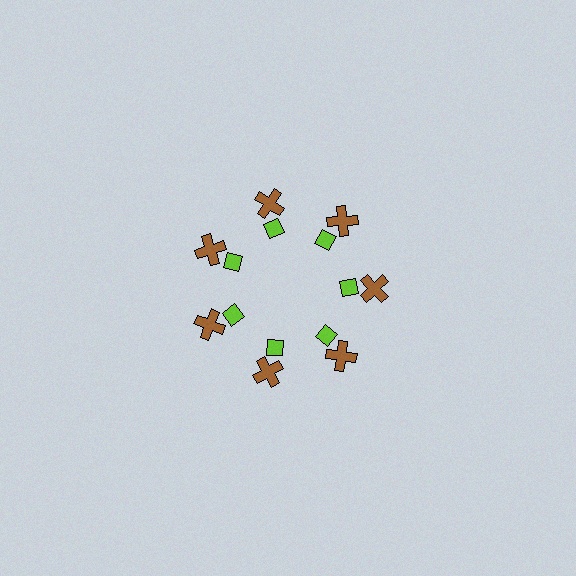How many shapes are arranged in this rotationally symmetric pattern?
There are 14 shapes, arranged in 7 groups of 2.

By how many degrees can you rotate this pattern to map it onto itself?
The pattern maps onto itself every 51 degrees of rotation.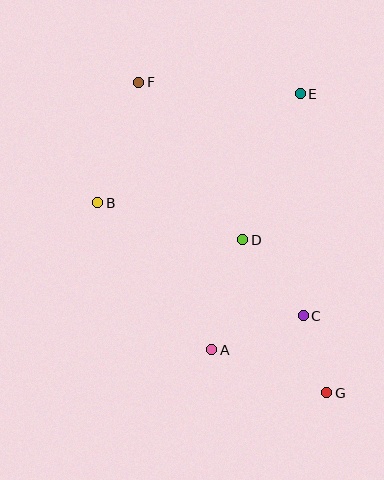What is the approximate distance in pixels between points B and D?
The distance between B and D is approximately 150 pixels.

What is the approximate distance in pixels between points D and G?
The distance between D and G is approximately 175 pixels.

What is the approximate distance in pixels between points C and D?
The distance between C and D is approximately 97 pixels.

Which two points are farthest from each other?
Points F and G are farthest from each other.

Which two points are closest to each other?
Points C and G are closest to each other.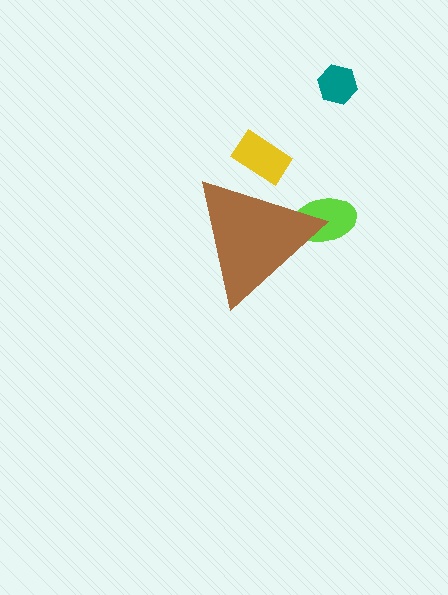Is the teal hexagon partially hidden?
No, the teal hexagon is fully visible.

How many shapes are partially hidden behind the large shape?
2 shapes are partially hidden.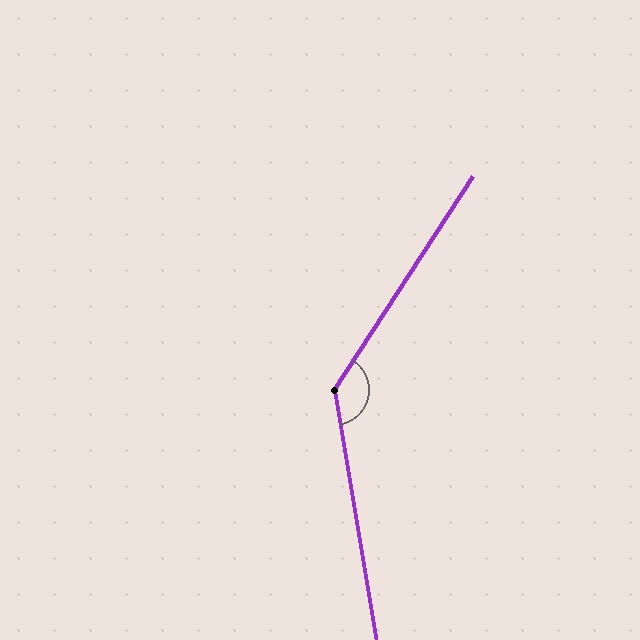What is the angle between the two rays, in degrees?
Approximately 138 degrees.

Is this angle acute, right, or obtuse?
It is obtuse.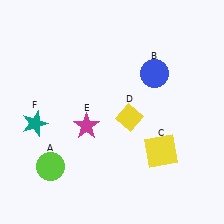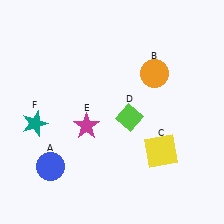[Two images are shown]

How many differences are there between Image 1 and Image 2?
There are 3 differences between the two images.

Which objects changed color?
A changed from lime to blue. B changed from blue to orange. D changed from yellow to lime.